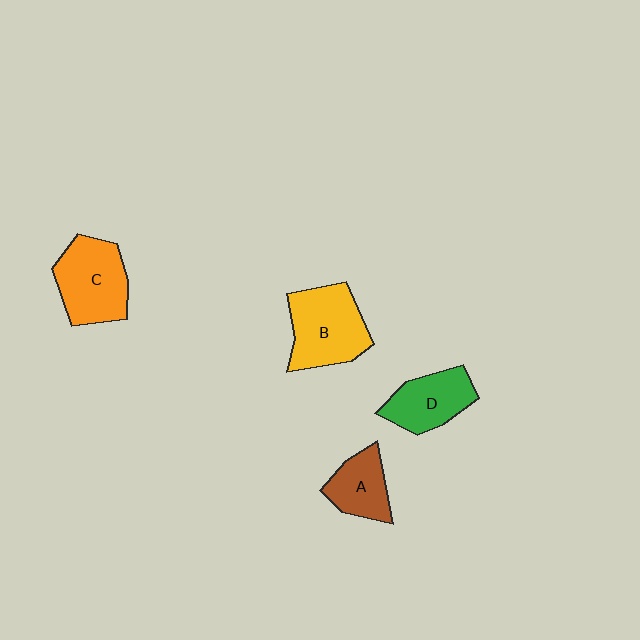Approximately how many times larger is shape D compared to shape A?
Approximately 1.2 times.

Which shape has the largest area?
Shape B (yellow).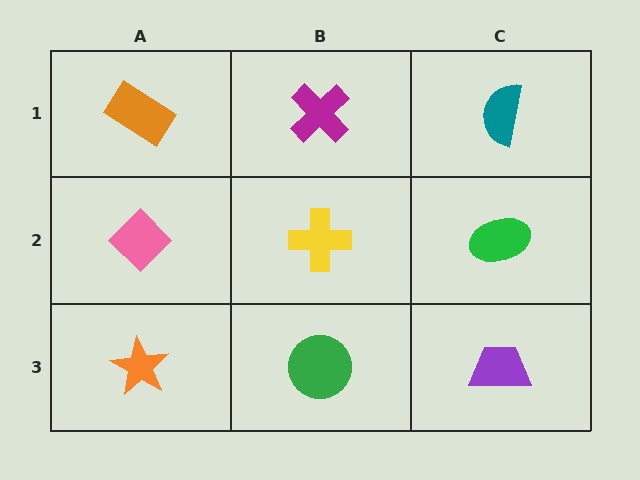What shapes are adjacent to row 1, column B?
A yellow cross (row 2, column B), an orange rectangle (row 1, column A), a teal semicircle (row 1, column C).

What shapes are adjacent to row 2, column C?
A teal semicircle (row 1, column C), a purple trapezoid (row 3, column C), a yellow cross (row 2, column B).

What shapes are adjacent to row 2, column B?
A magenta cross (row 1, column B), a green circle (row 3, column B), a pink diamond (row 2, column A), a green ellipse (row 2, column C).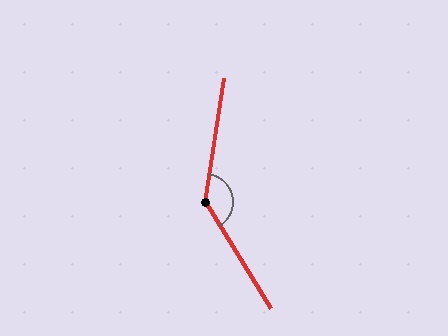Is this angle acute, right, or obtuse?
It is obtuse.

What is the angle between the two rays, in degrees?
Approximately 139 degrees.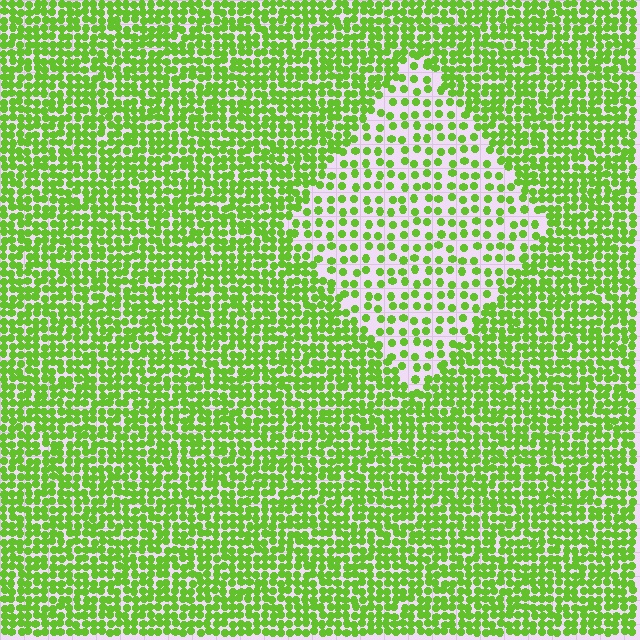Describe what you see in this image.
The image contains small lime elements arranged at two different densities. A diamond-shaped region is visible where the elements are less densely packed than the surrounding area.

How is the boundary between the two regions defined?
The boundary is defined by a change in element density (approximately 2.2x ratio). All elements are the same color, size, and shape.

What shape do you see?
I see a diamond.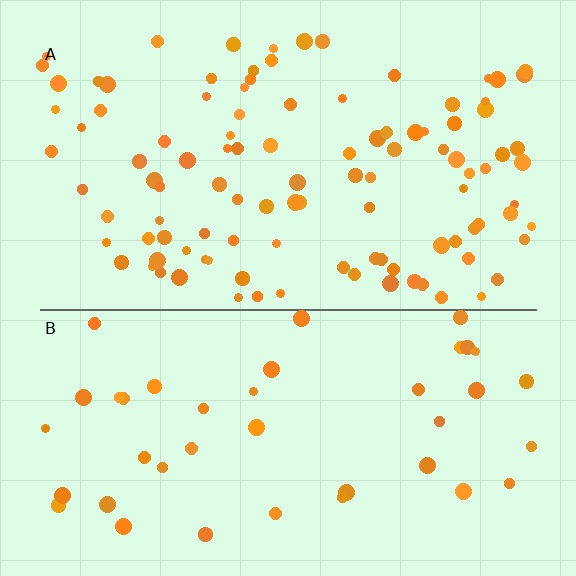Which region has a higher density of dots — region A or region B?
A (the top).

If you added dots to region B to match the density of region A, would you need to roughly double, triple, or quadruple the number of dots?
Approximately triple.